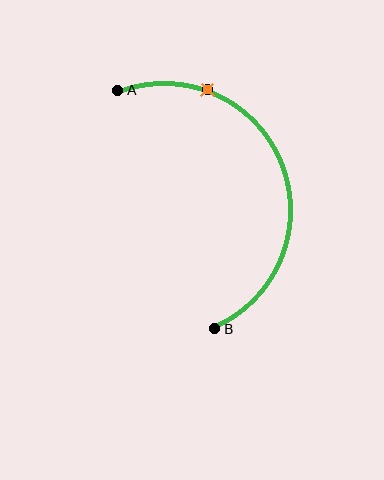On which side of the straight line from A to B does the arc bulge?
The arc bulges to the right of the straight line connecting A and B.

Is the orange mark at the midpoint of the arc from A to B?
No. The orange mark lies on the arc but is closer to endpoint A. The arc midpoint would be at the point on the curve equidistant along the arc from both A and B.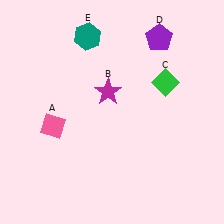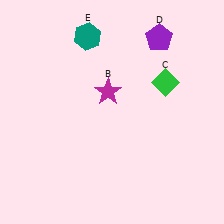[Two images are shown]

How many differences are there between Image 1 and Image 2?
There is 1 difference between the two images.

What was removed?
The pink diamond (A) was removed in Image 2.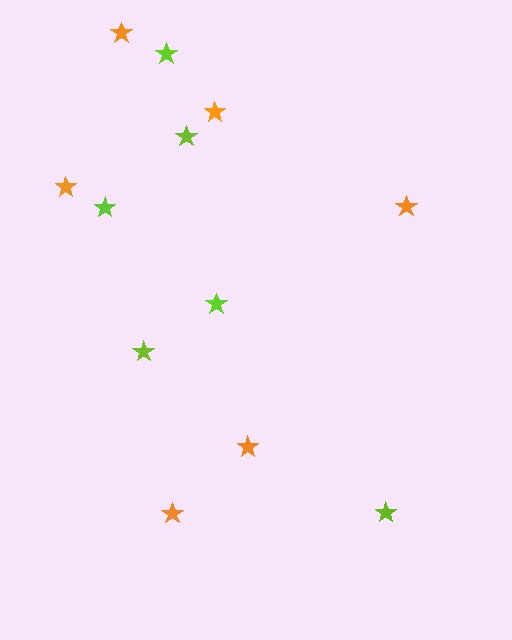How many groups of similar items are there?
There are 2 groups: one group of lime stars (6) and one group of orange stars (6).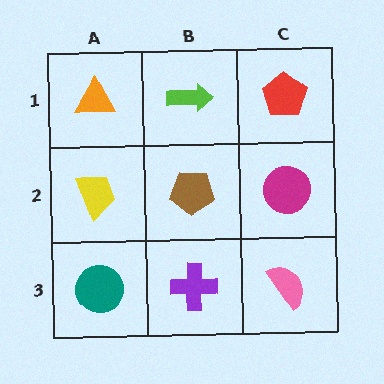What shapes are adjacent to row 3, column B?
A brown pentagon (row 2, column B), a teal circle (row 3, column A), a pink semicircle (row 3, column C).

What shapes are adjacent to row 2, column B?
A lime arrow (row 1, column B), a purple cross (row 3, column B), a yellow trapezoid (row 2, column A), a magenta circle (row 2, column C).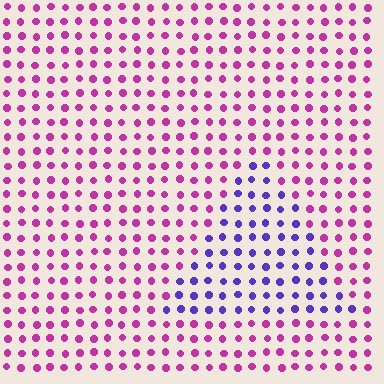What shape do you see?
I see a triangle.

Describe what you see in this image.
The image is filled with small magenta elements in a uniform arrangement. A triangle-shaped region is visible where the elements are tinted to a slightly different hue, forming a subtle color boundary.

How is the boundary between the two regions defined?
The boundary is defined purely by a slight shift in hue (about 55 degrees). Spacing, size, and orientation are identical on both sides.